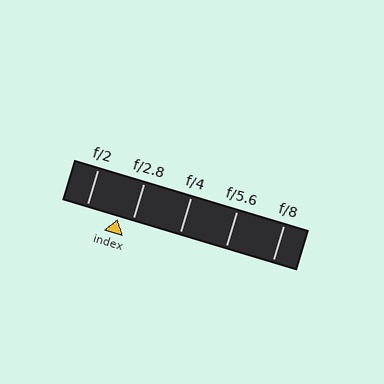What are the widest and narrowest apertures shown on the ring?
The widest aperture shown is f/2 and the narrowest is f/8.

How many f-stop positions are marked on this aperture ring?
There are 5 f-stop positions marked.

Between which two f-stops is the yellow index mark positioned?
The index mark is between f/2 and f/2.8.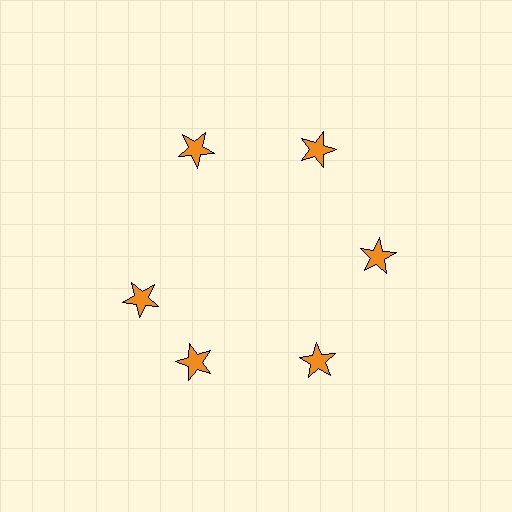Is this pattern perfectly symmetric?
No. The 6 orange stars are arranged in a ring, but one element near the 9 o'clock position is rotated out of alignment along the ring, breaking the 6-fold rotational symmetry.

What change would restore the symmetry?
The symmetry would be restored by rotating it back into even spacing with its neighbors so that all 6 stars sit at equal angles and equal distance from the center.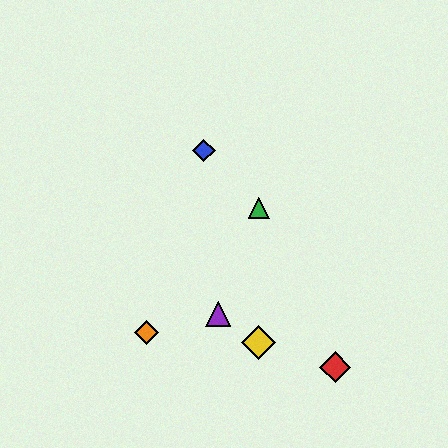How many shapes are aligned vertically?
2 shapes (the green triangle, the yellow diamond) are aligned vertically.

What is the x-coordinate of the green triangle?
The green triangle is at x≈259.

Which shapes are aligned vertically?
The green triangle, the yellow diamond are aligned vertically.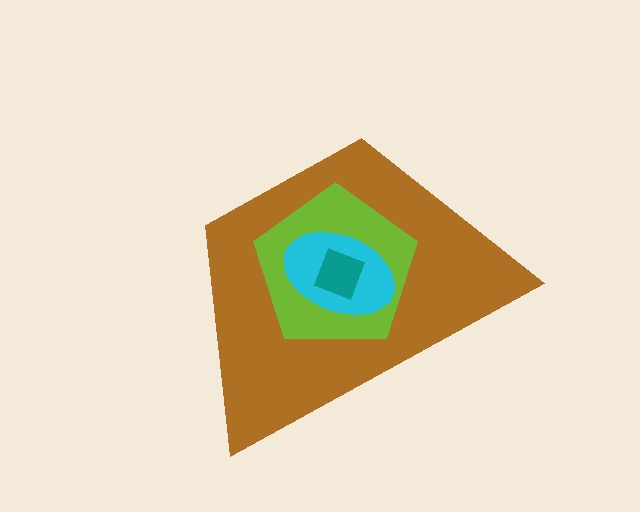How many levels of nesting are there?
4.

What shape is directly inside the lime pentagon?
The cyan ellipse.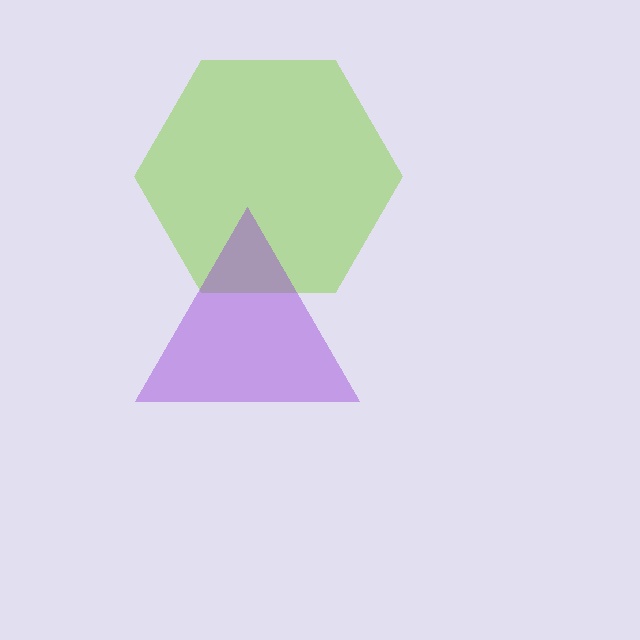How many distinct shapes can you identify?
There are 2 distinct shapes: a lime hexagon, a purple triangle.